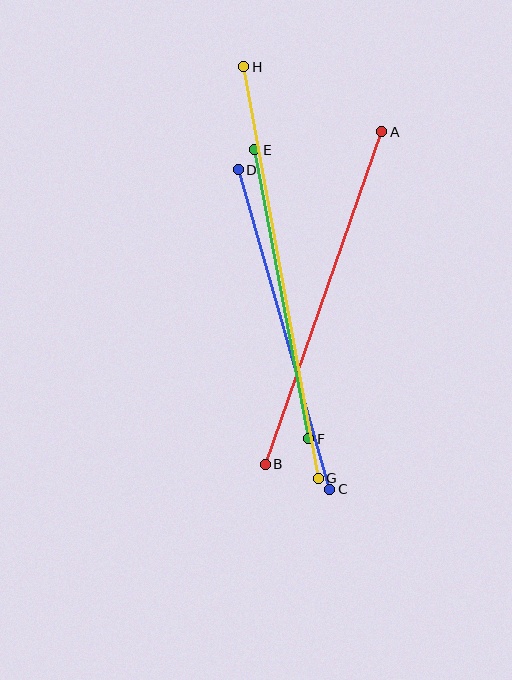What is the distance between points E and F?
The distance is approximately 294 pixels.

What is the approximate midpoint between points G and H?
The midpoint is at approximately (281, 273) pixels.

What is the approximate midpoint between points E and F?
The midpoint is at approximately (282, 294) pixels.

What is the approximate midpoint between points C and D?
The midpoint is at approximately (284, 329) pixels.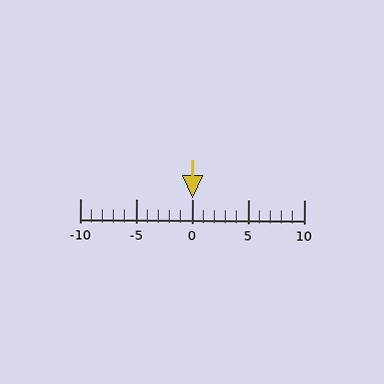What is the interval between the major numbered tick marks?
The major tick marks are spaced 5 units apart.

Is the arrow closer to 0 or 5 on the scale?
The arrow is closer to 0.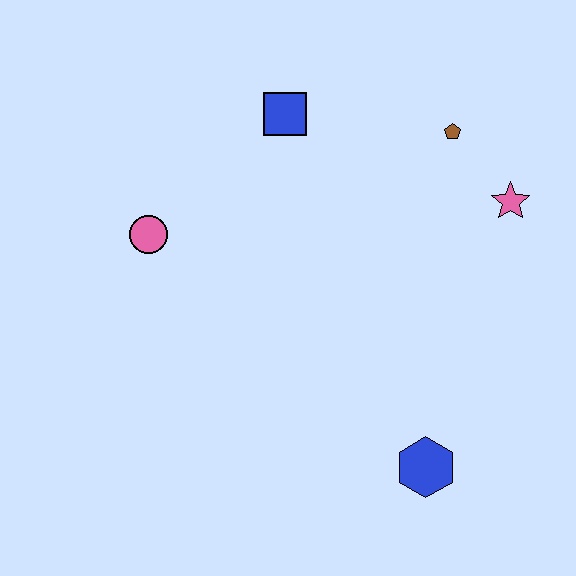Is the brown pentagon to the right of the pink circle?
Yes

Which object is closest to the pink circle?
The blue square is closest to the pink circle.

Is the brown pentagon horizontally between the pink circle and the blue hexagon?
No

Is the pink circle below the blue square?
Yes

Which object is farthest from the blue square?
The blue hexagon is farthest from the blue square.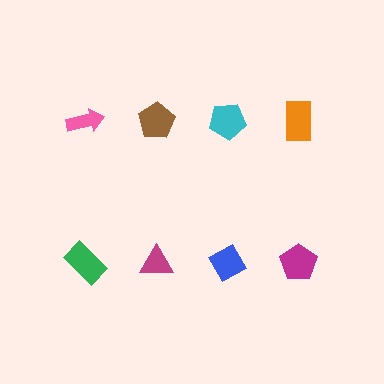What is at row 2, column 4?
A magenta pentagon.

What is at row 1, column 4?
An orange rectangle.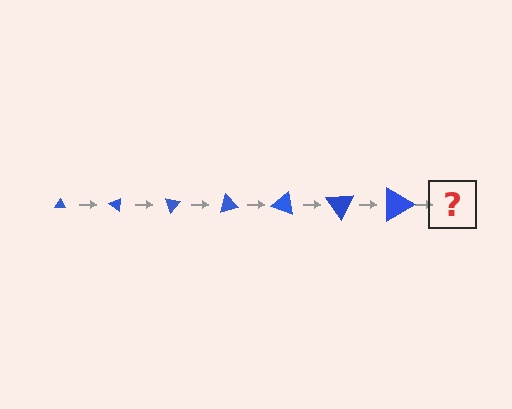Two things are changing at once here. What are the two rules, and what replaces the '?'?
The two rules are that the triangle grows larger each step and it rotates 35 degrees each step. The '?' should be a triangle, larger than the previous one and rotated 245 degrees from the start.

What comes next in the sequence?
The next element should be a triangle, larger than the previous one and rotated 245 degrees from the start.